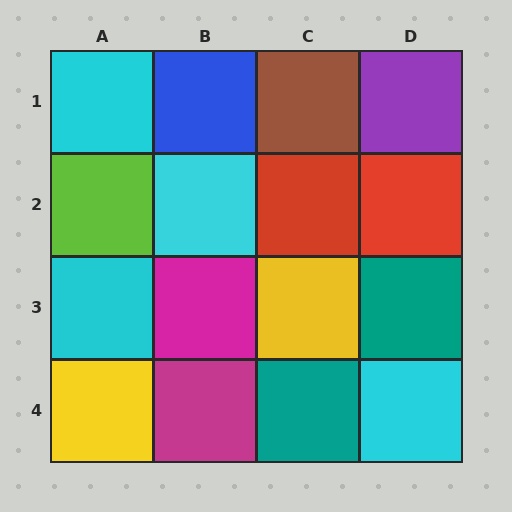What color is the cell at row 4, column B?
Magenta.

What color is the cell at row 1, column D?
Purple.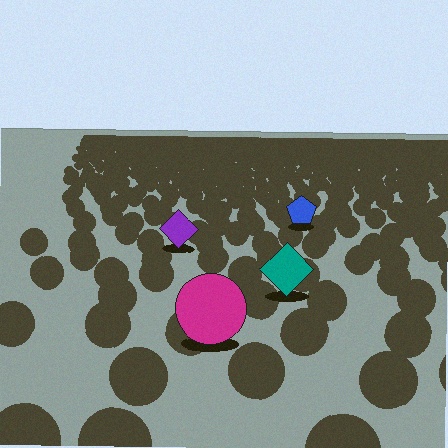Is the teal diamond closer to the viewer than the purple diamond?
Yes. The teal diamond is closer — you can tell from the texture gradient: the ground texture is coarser near it.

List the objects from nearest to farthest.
From nearest to farthest: the magenta circle, the teal diamond, the purple diamond, the blue pentagon.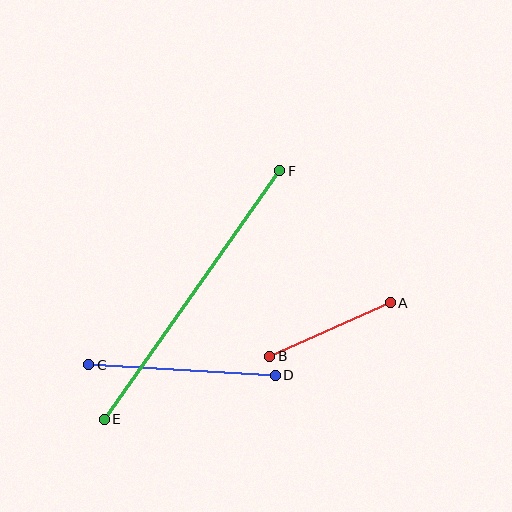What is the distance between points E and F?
The distance is approximately 304 pixels.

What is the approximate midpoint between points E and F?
The midpoint is at approximately (192, 295) pixels.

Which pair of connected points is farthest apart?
Points E and F are farthest apart.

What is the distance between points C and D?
The distance is approximately 187 pixels.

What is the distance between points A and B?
The distance is approximately 132 pixels.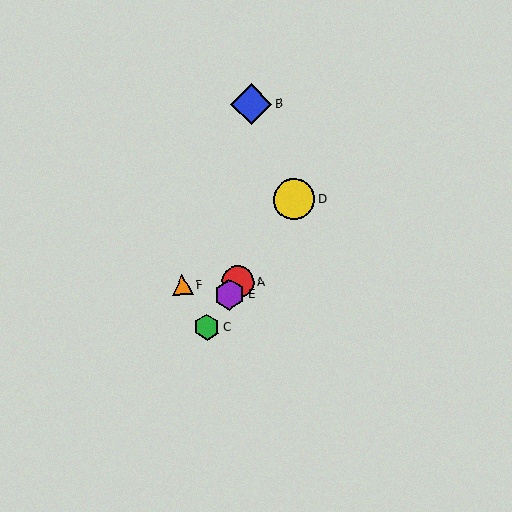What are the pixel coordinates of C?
Object C is at (207, 327).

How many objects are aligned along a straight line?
4 objects (A, C, D, E) are aligned along a straight line.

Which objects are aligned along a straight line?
Objects A, C, D, E are aligned along a straight line.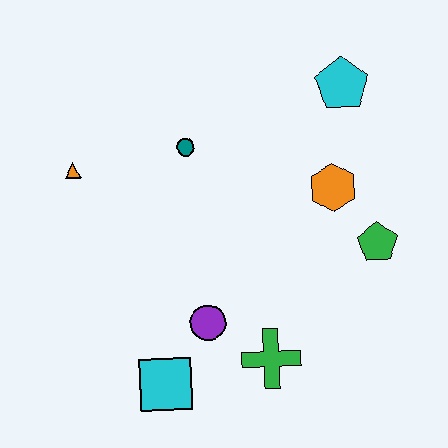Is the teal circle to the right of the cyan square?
Yes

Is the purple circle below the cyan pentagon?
Yes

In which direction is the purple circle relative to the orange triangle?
The purple circle is below the orange triangle.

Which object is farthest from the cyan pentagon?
The cyan square is farthest from the cyan pentagon.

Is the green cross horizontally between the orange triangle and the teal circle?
No